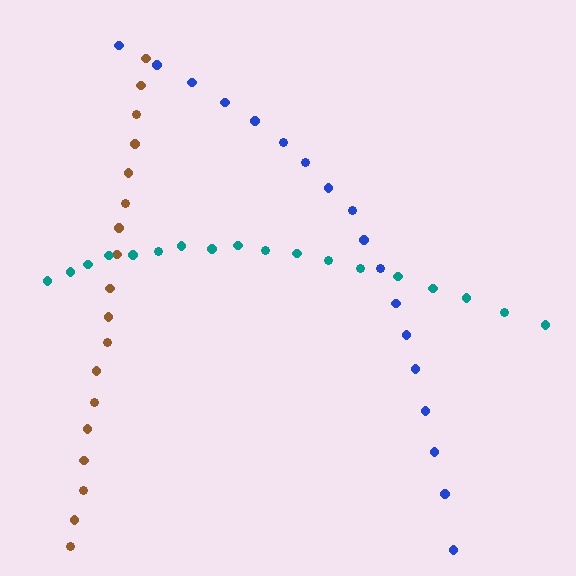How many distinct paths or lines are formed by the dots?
There are 3 distinct paths.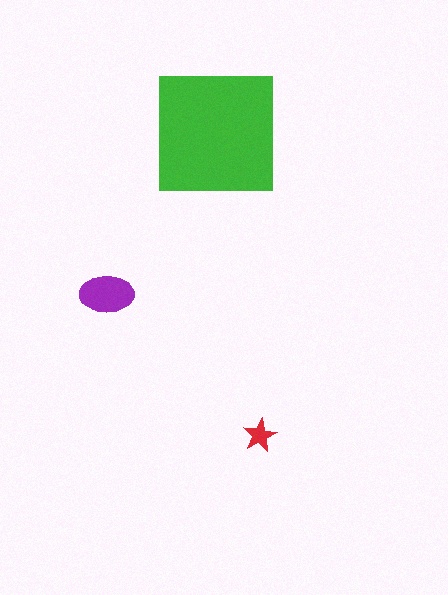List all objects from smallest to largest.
The red star, the purple ellipse, the green square.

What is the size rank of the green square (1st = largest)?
1st.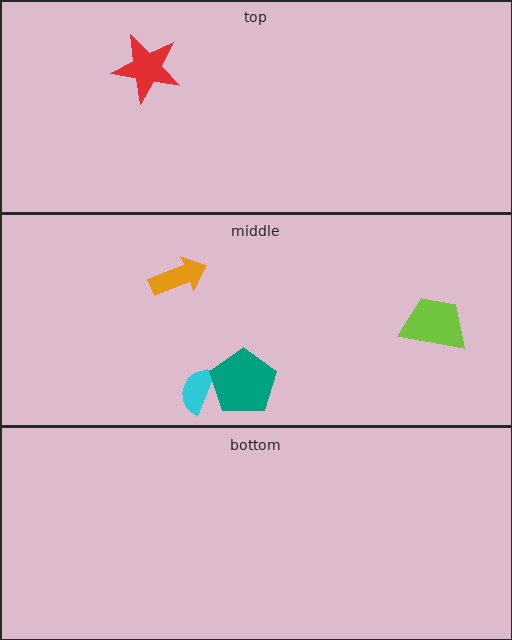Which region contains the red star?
The top region.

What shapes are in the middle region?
The lime trapezoid, the cyan semicircle, the teal pentagon, the orange arrow.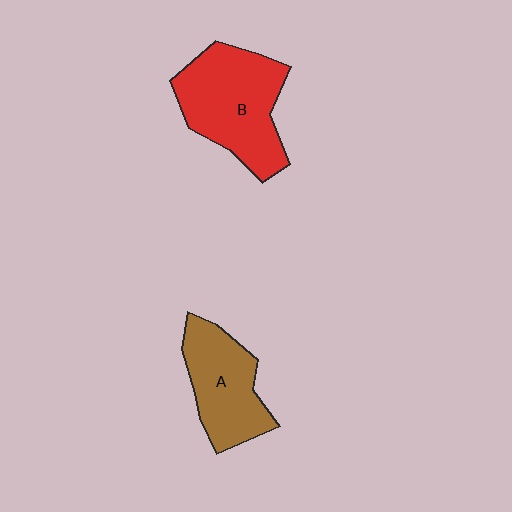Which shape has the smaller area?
Shape A (brown).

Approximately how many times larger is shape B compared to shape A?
Approximately 1.3 times.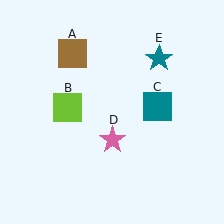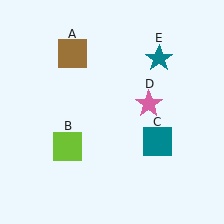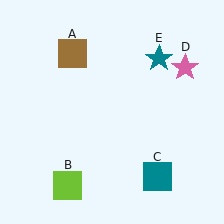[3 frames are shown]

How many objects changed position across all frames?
3 objects changed position: lime square (object B), teal square (object C), pink star (object D).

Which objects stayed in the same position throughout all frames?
Brown square (object A) and teal star (object E) remained stationary.